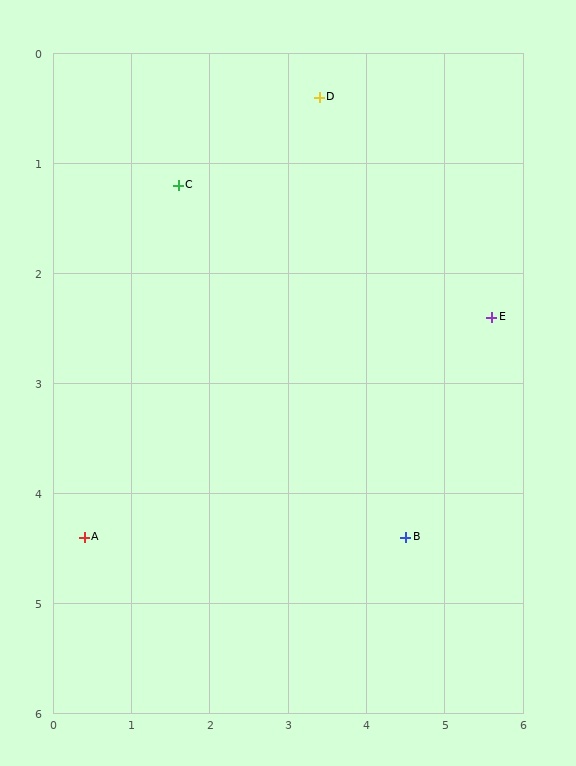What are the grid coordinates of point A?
Point A is at approximately (0.4, 4.4).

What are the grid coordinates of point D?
Point D is at approximately (3.4, 0.4).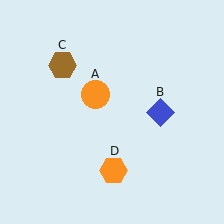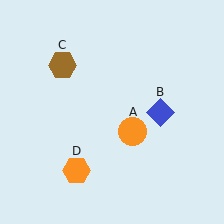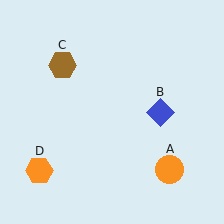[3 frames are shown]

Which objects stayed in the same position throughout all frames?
Blue diamond (object B) and brown hexagon (object C) remained stationary.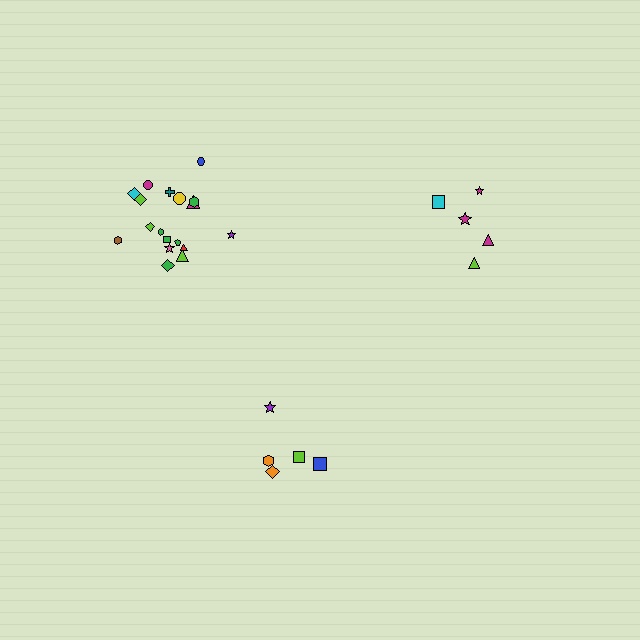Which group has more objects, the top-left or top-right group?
The top-left group.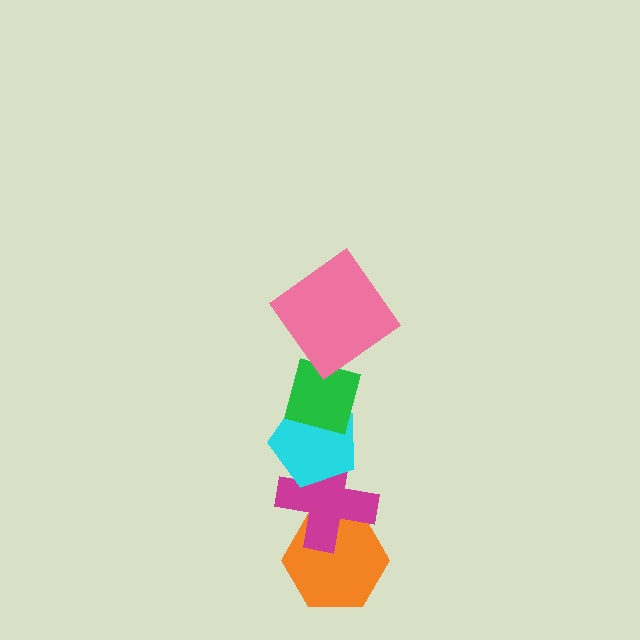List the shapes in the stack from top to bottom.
From top to bottom: the pink diamond, the green diamond, the cyan pentagon, the magenta cross, the orange hexagon.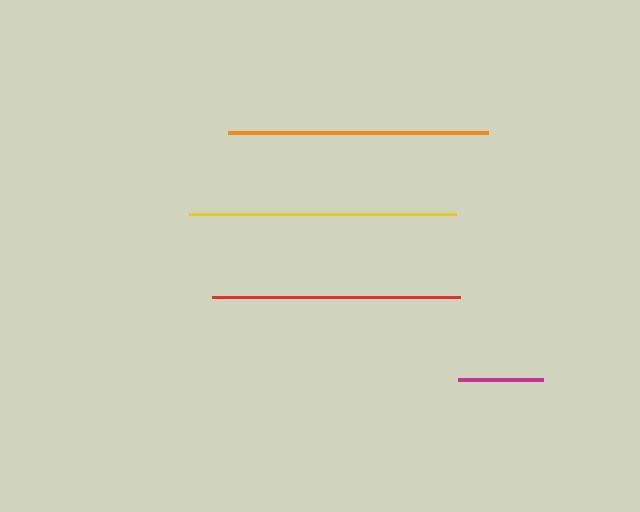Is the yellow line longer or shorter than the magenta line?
The yellow line is longer than the magenta line.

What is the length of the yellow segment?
The yellow segment is approximately 267 pixels long.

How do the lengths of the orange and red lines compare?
The orange and red lines are approximately the same length.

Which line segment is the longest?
The yellow line is the longest at approximately 267 pixels.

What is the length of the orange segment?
The orange segment is approximately 260 pixels long.